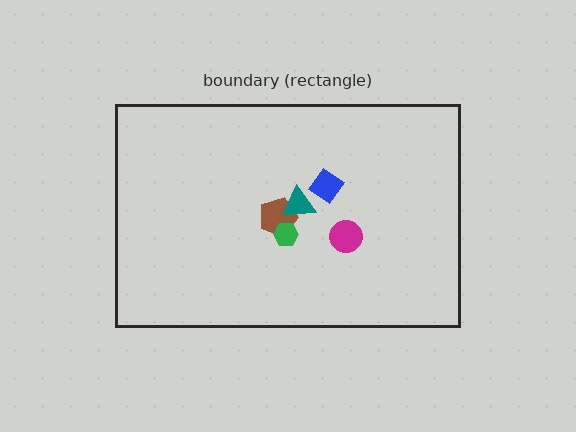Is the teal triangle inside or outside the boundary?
Inside.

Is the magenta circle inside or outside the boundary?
Inside.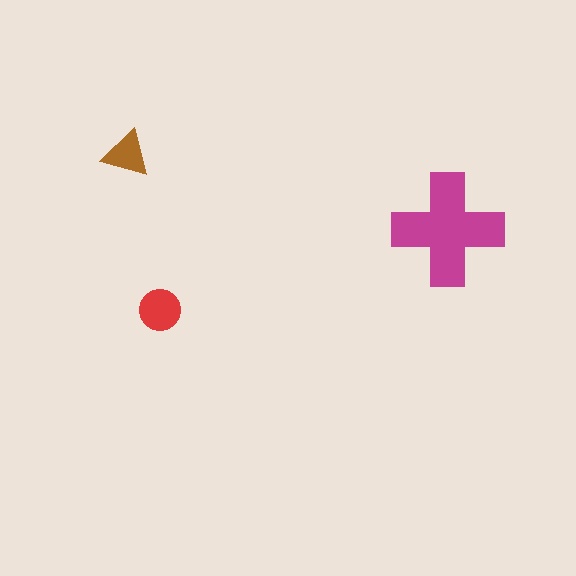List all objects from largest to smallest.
The magenta cross, the red circle, the brown triangle.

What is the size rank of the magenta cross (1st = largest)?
1st.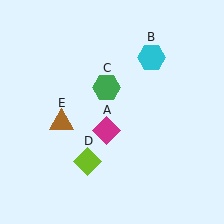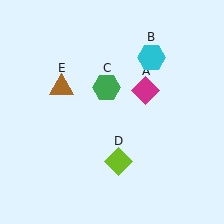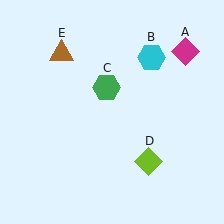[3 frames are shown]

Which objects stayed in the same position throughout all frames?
Cyan hexagon (object B) and green hexagon (object C) remained stationary.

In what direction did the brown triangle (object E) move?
The brown triangle (object E) moved up.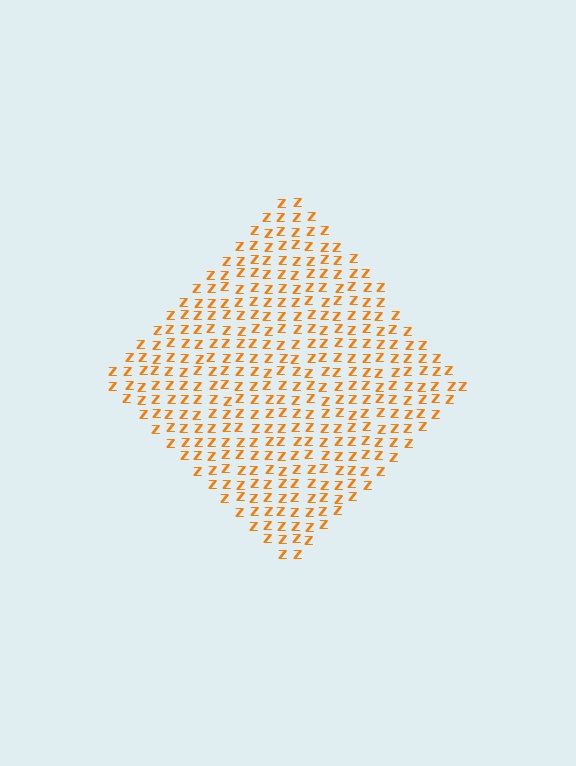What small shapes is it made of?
It is made of small letter Z's.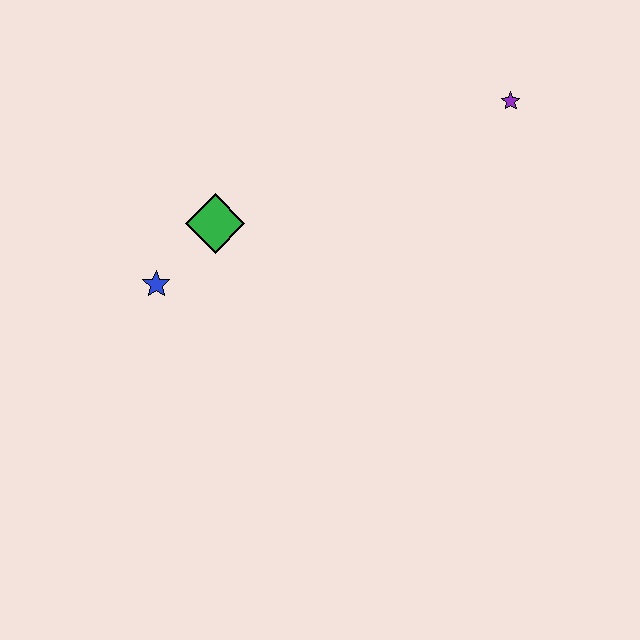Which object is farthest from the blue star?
The purple star is farthest from the blue star.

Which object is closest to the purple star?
The green diamond is closest to the purple star.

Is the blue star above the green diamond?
No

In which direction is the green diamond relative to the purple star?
The green diamond is to the left of the purple star.